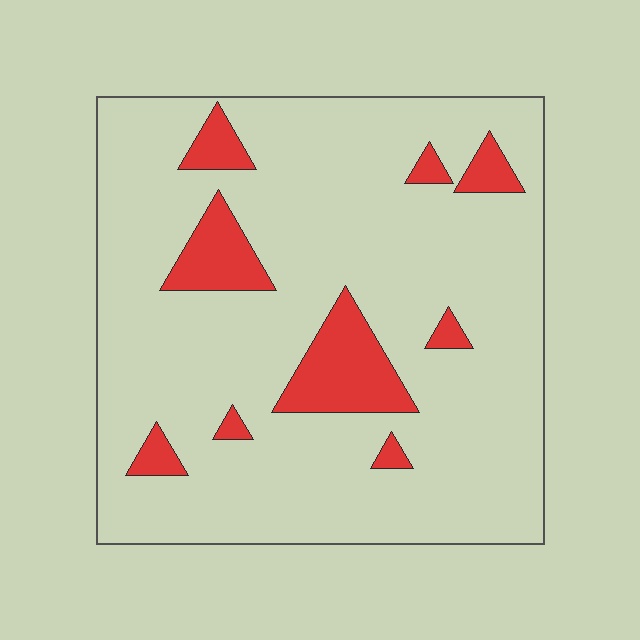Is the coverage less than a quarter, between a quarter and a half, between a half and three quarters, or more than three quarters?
Less than a quarter.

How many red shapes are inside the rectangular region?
9.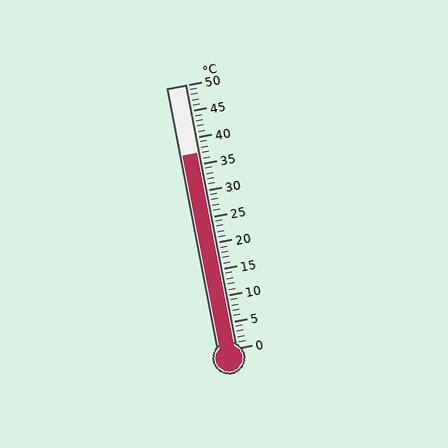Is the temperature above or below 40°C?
The temperature is below 40°C.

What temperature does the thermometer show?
The thermometer shows approximately 37°C.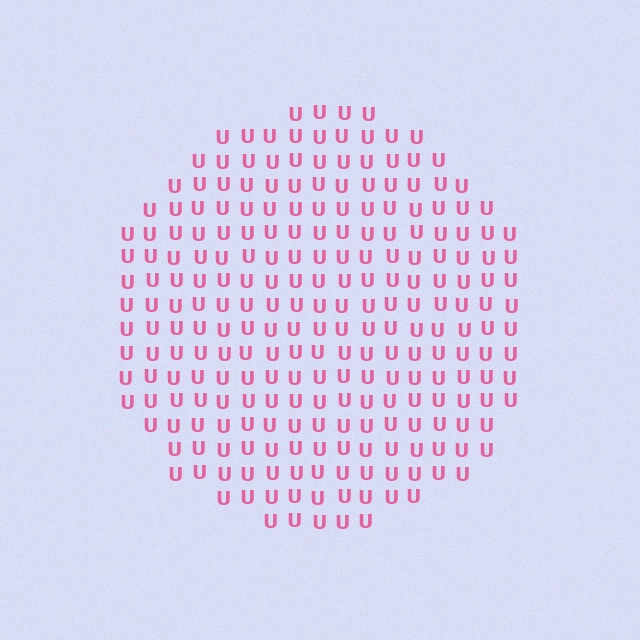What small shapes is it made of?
It is made of small letter U's.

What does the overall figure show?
The overall figure shows a circle.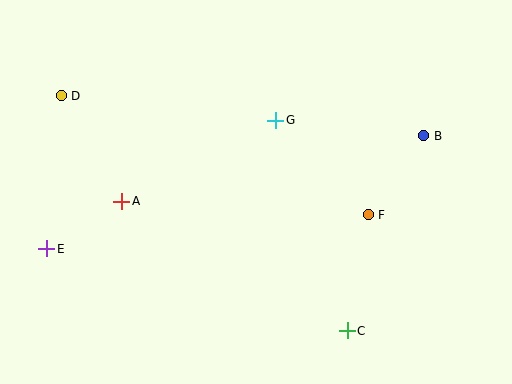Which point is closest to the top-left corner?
Point D is closest to the top-left corner.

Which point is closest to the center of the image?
Point G at (276, 120) is closest to the center.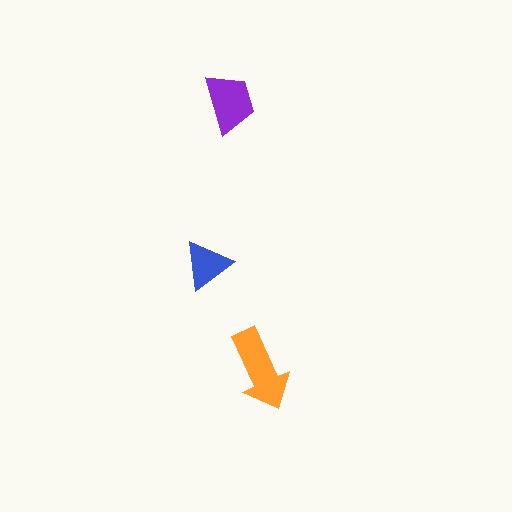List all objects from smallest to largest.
The blue triangle, the purple trapezoid, the orange arrow.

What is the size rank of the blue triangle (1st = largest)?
3rd.